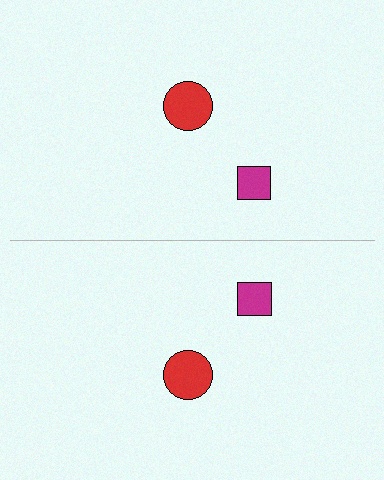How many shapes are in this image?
There are 4 shapes in this image.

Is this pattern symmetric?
Yes, this pattern has bilateral (reflection) symmetry.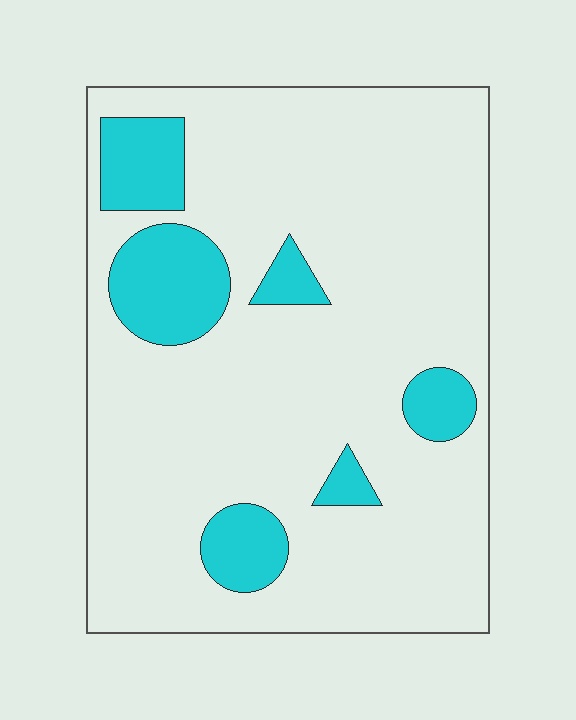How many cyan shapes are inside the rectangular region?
6.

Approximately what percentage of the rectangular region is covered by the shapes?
Approximately 15%.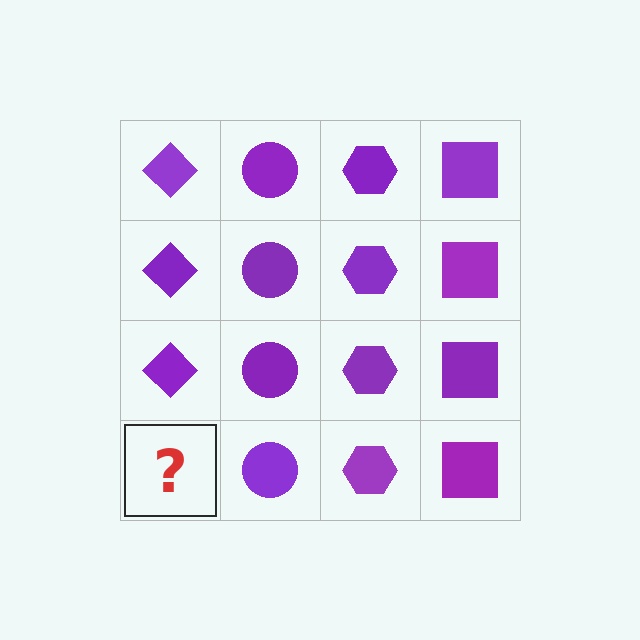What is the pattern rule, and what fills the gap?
The rule is that each column has a consistent shape. The gap should be filled with a purple diamond.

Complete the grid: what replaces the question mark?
The question mark should be replaced with a purple diamond.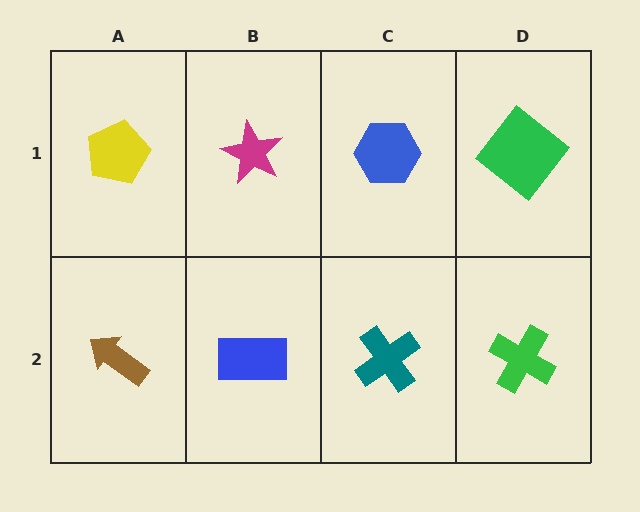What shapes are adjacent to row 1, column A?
A brown arrow (row 2, column A), a magenta star (row 1, column B).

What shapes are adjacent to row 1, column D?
A green cross (row 2, column D), a blue hexagon (row 1, column C).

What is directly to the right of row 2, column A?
A blue rectangle.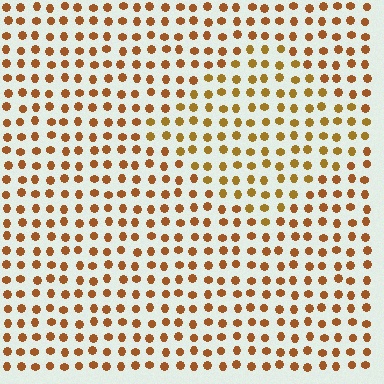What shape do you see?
I see a diamond.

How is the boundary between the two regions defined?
The boundary is defined purely by a slight shift in hue (about 17 degrees). Spacing, size, and orientation are identical on both sides.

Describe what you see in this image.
The image is filled with small brown elements in a uniform arrangement. A diamond-shaped region is visible where the elements are tinted to a slightly different hue, forming a subtle color boundary.